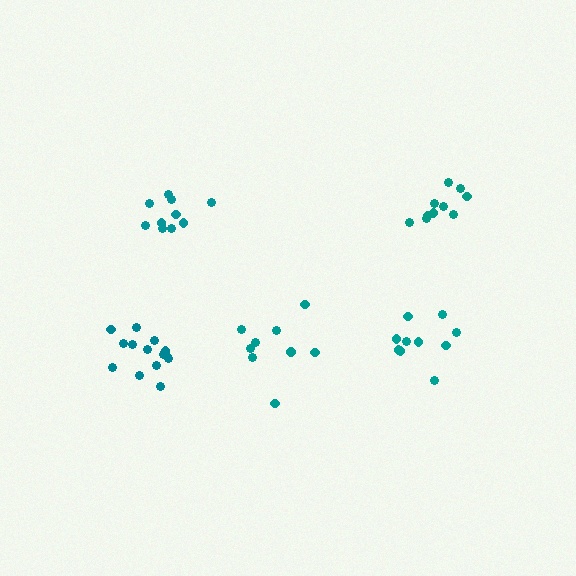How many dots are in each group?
Group 1: 14 dots, Group 2: 10 dots, Group 3: 10 dots, Group 4: 10 dots, Group 5: 9 dots (53 total).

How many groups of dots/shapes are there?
There are 5 groups.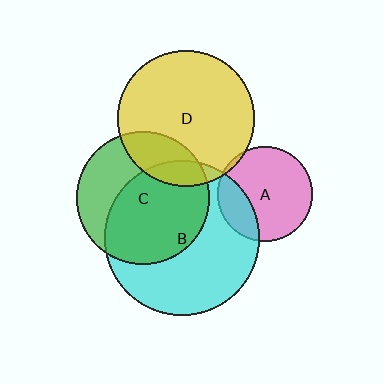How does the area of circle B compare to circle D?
Approximately 1.3 times.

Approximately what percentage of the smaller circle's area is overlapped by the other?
Approximately 25%.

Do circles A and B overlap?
Yes.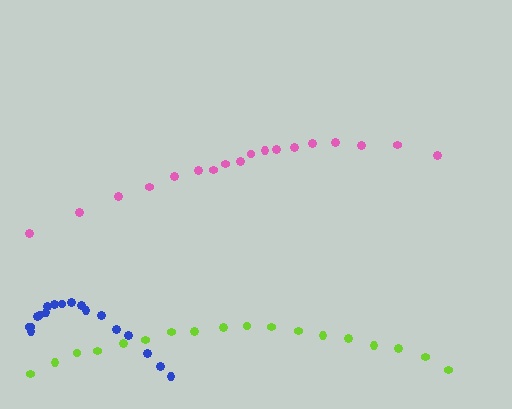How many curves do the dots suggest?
There are 3 distinct paths.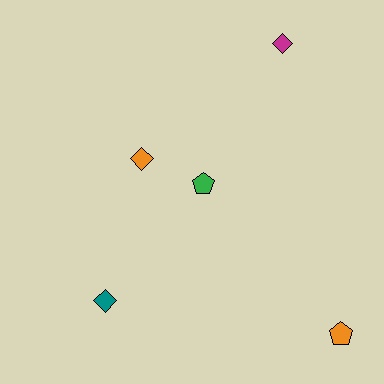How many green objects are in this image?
There is 1 green object.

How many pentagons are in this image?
There are 2 pentagons.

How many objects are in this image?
There are 5 objects.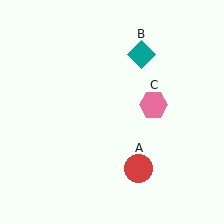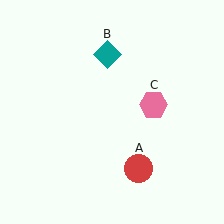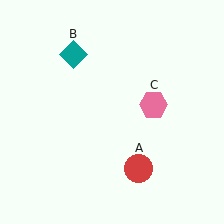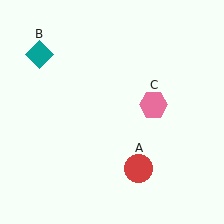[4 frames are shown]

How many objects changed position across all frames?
1 object changed position: teal diamond (object B).